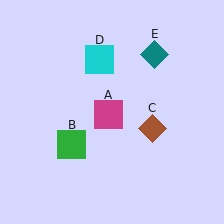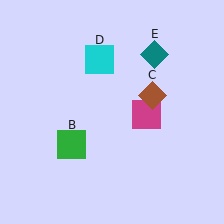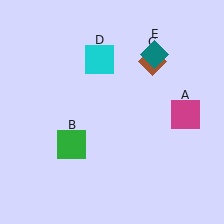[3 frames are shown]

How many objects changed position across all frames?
2 objects changed position: magenta square (object A), brown diamond (object C).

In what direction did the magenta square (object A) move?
The magenta square (object A) moved right.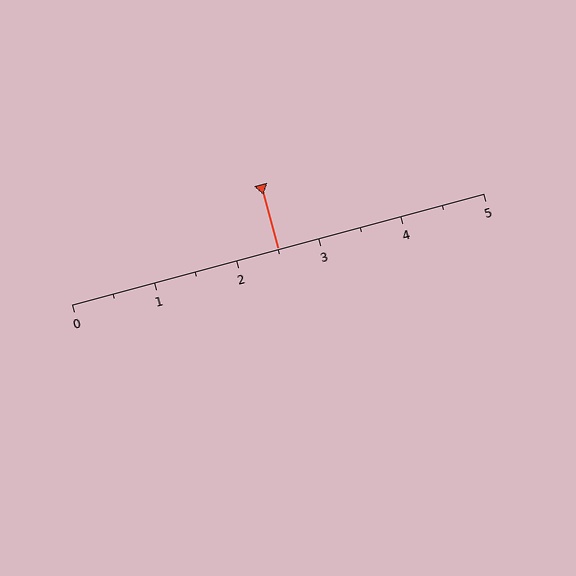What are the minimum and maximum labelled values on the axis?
The axis runs from 0 to 5.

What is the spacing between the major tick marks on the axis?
The major ticks are spaced 1 apart.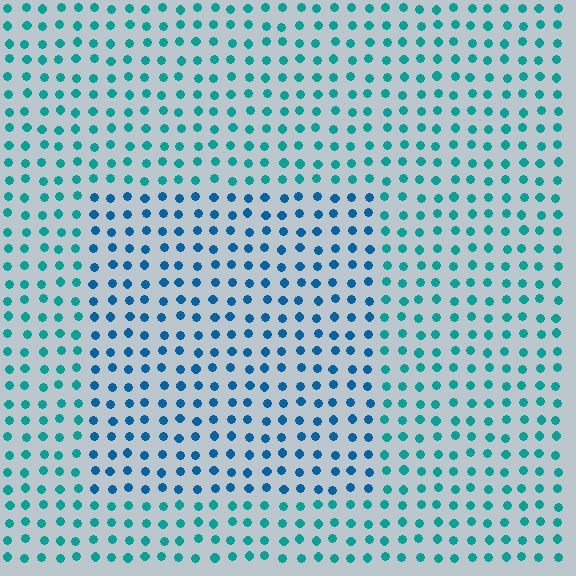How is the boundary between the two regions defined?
The boundary is defined purely by a slight shift in hue (about 29 degrees). Spacing, size, and orientation are identical on both sides.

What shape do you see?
I see a rectangle.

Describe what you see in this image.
The image is filled with small teal elements in a uniform arrangement. A rectangle-shaped region is visible where the elements are tinted to a slightly different hue, forming a subtle color boundary.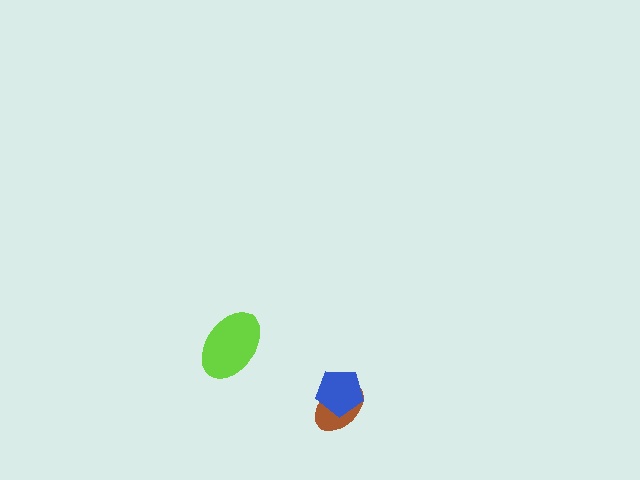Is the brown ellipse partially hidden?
Yes, it is partially covered by another shape.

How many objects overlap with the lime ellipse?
0 objects overlap with the lime ellipse.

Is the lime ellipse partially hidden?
No, no other shape covers it.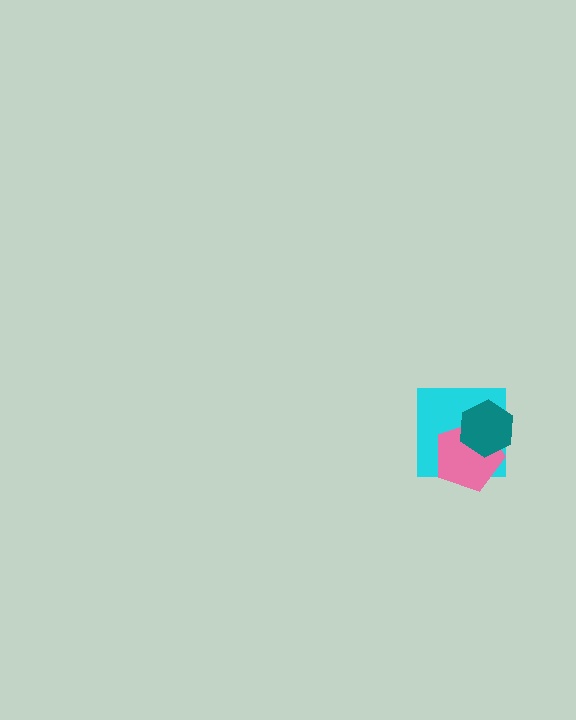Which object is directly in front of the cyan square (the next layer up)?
The pink pentagon is directly in front of the cyan square.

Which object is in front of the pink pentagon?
The teal hexagon is in front of the pink pentagon.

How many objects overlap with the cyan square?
2 objects overlap with the cyan square.